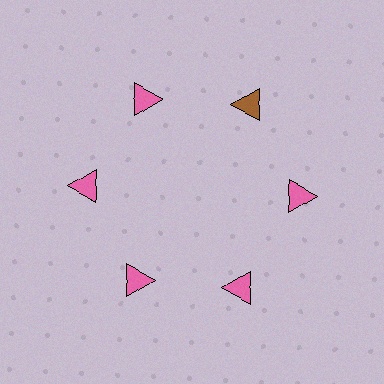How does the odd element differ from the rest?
It has a different color: brown instead of pink.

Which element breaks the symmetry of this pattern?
The brown triangle at roughly the 1 o'clock position breaks the symmetry. All other shapes are pink triangles.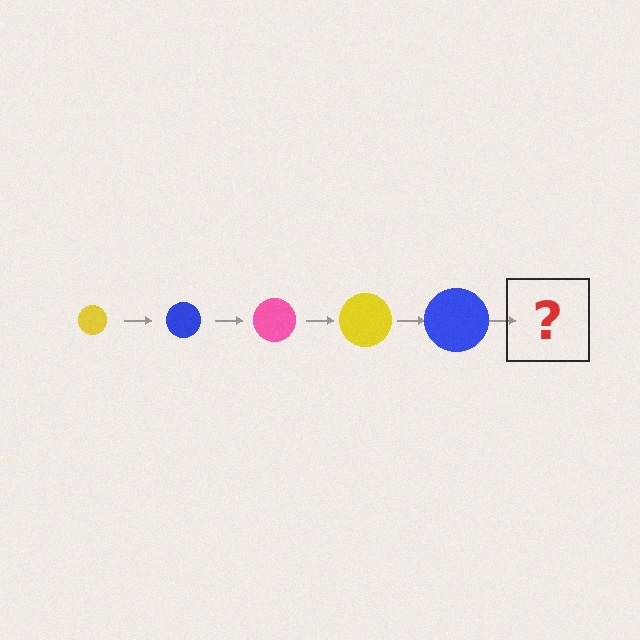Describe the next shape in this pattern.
It should be a pink circle, larger than the previous one.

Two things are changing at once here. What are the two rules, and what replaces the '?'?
The two rules are that the circle grows larger each step and the color cycles through yellow, blue, and pink. The '?' should be a pink circle, larger than the previous one.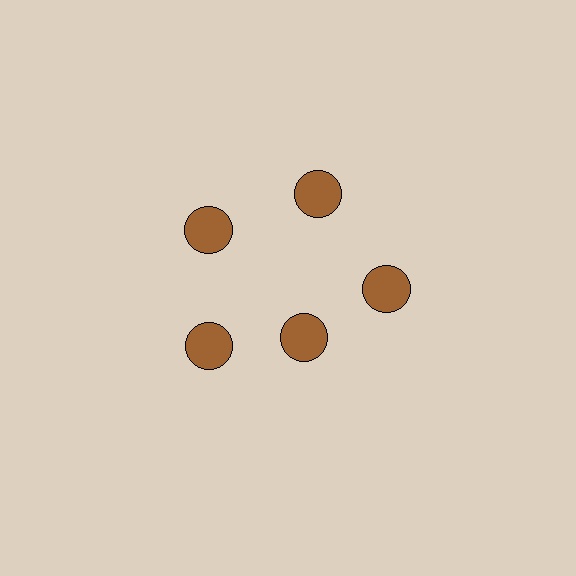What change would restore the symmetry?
The symmetry would be restored by moving it outward, back onto the ring so that all 5 circles sit at equal angles and equal distance from the center.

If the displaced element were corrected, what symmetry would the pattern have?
It would have 5-fold rotational symmetry — the pattern would map onto itself every 72 degrees.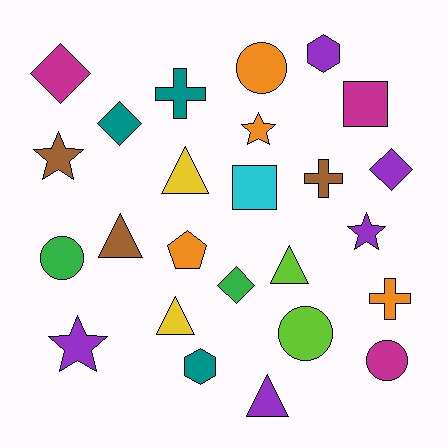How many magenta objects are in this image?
There are 3 magenta objects.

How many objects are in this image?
There are 25 objects.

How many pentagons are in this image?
There is 1 pentagon.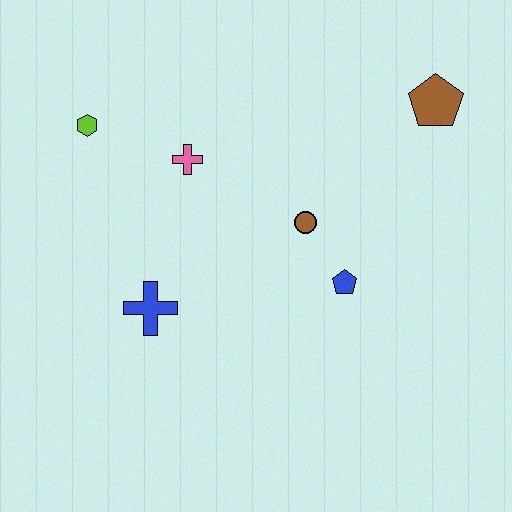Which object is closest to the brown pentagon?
The brown circle is closest to the brown pentagon.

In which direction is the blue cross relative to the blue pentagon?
The blue cross is to the left of the blue pentagon.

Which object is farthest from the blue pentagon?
The lime hexagon is farthest from the blue pentagon.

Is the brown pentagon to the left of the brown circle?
No